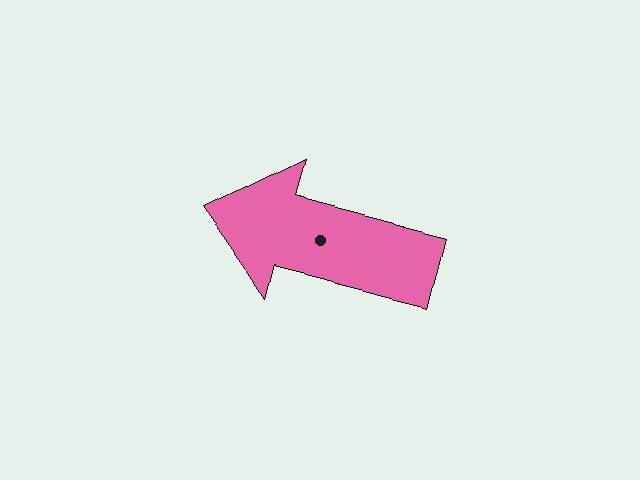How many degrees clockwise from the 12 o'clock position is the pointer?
Approximately 285 degrees.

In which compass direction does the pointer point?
West.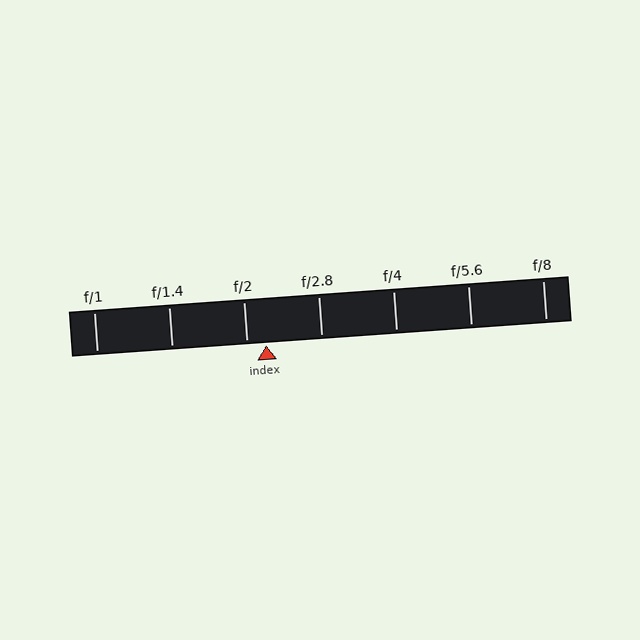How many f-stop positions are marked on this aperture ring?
There are 7 f-stop positions marked.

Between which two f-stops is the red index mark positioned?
The index mark is between f/2 and f/2.8.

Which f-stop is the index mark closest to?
The index mark is closest to f/2.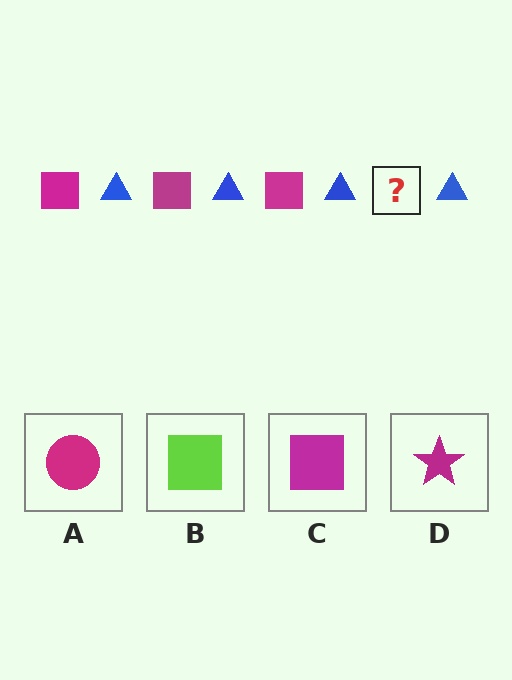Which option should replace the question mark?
Option C.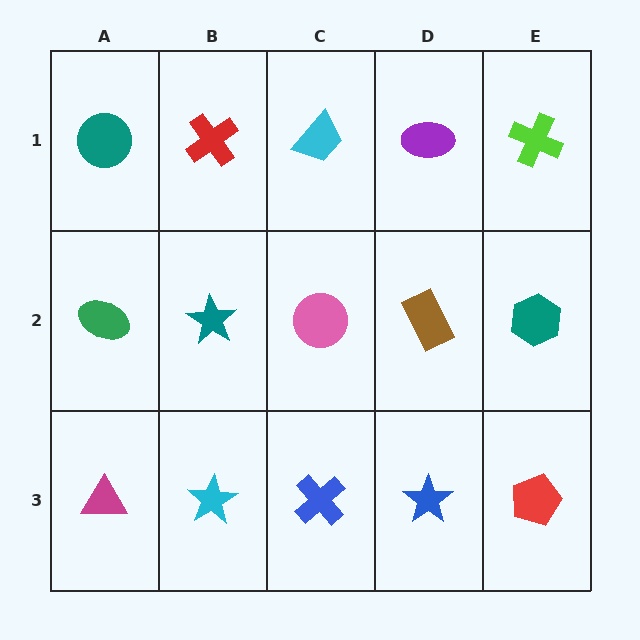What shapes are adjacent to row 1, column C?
A pink circle (row 2, column C), a red cross (row 1, column B), a purple ellipse (row 1, column D).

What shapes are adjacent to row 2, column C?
A cyan trapezoid (row 1, column C), a blue cross (row 3, column C), a teal star (row 2, column B), a brown rectangle (row 2, column D).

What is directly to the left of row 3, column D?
A blue cross.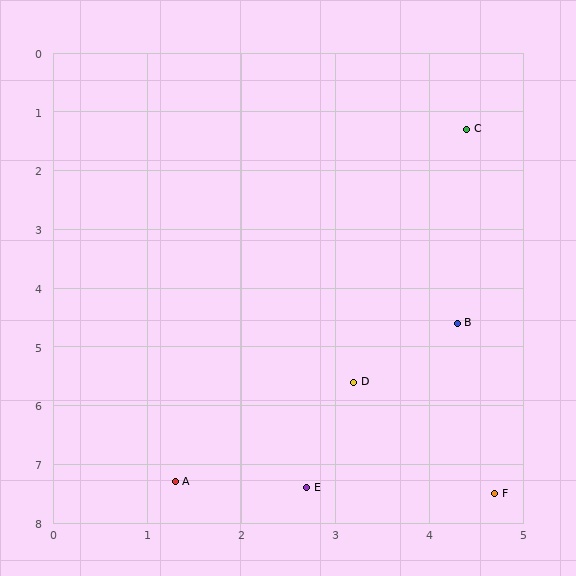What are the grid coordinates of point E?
Point E is at approximately (2.7, 7.4).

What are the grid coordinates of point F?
Point F is at approximately (4.7, 7.5).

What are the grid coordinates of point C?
Point C is at approximately (4.4, 1.3).